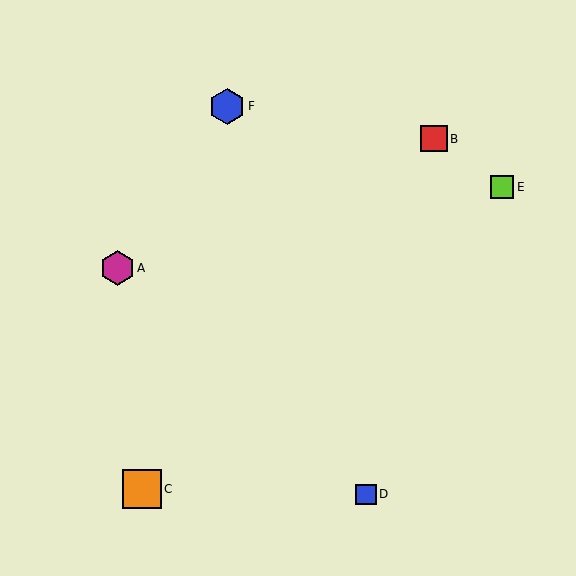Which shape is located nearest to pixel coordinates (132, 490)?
The orange square (labeled C) at (142, 489) is nearest to that location.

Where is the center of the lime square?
The center of the lime square is at (502, 187).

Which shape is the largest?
The orange square (labeled C) is the largest.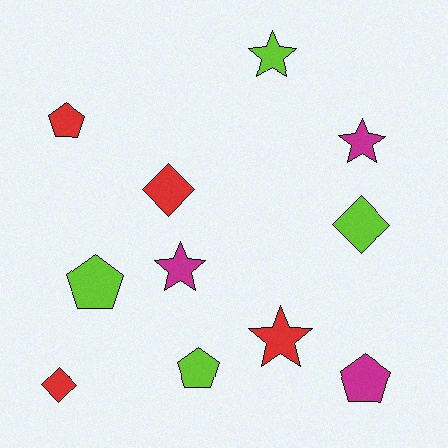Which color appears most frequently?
Lime, with 4 objects.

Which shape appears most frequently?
Pentagon, with 4 objects.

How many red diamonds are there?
There are 2 red diamonds.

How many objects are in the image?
There are 11 objects.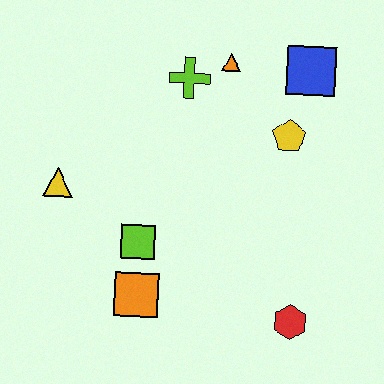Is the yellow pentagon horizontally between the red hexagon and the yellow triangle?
Yes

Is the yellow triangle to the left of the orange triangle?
Yes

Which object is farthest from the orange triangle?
The red hexagon is farthest from the orange triangle.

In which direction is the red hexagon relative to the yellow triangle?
The red hexagon is to the right of the yellow triangle.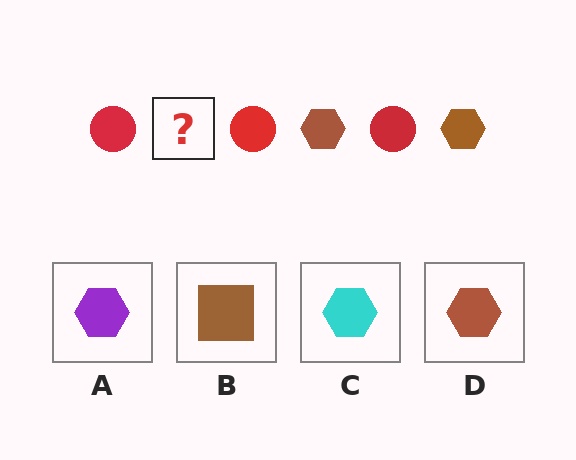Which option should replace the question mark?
Option D.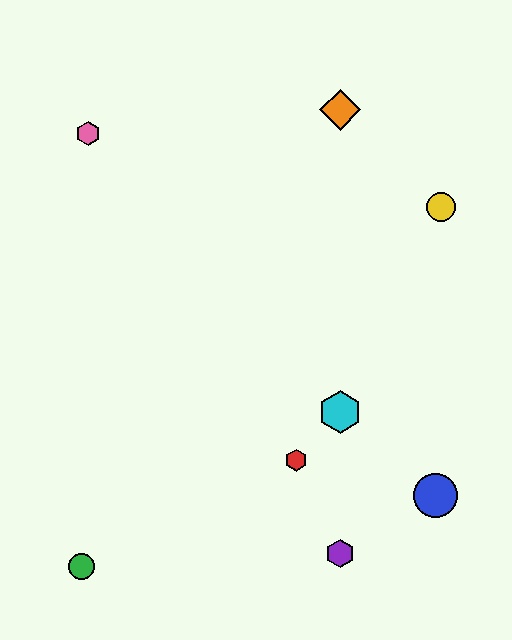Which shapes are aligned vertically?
The purple hexagon, the orange diamond, the cyan hexagon are aligned vertically.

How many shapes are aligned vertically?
3 shapes (the purple hexagon, the orange diamond, the cyan hexagon) are aligned vertically.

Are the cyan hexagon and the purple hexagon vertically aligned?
Yes, both are at x≈340.